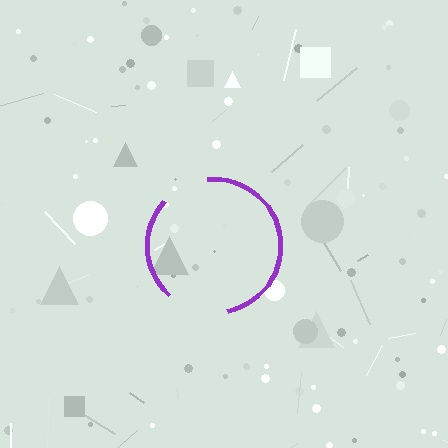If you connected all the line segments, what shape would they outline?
They would outline a circle.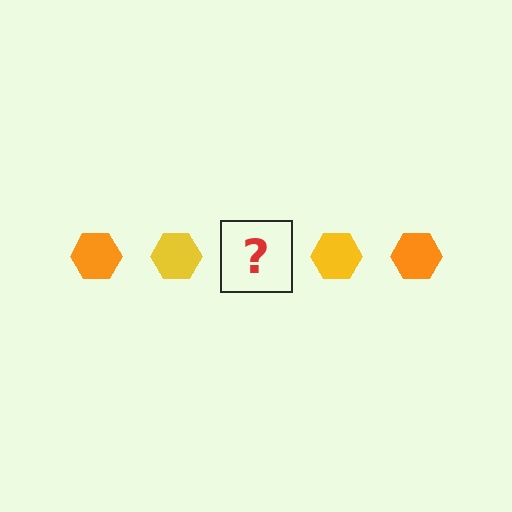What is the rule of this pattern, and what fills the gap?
The rule is that the pattern cycles through orange, yellow hexagons. The gap should be filled with an orange hexagon.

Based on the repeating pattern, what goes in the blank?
The blank should be an orange hexagon.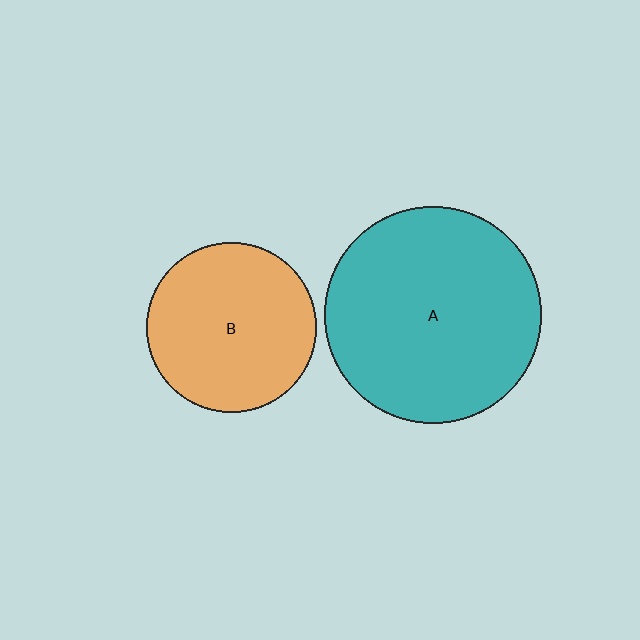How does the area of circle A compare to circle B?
Approximately 1.6 times.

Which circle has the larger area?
Circle A (teal).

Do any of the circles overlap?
No, none of the circles overlap.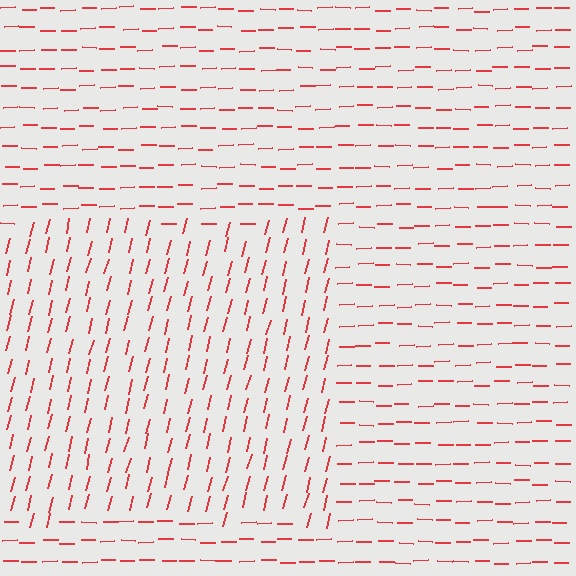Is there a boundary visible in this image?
Yes, there is a texture boundary formed by a change in line orientation.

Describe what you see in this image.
The image is filled with small red line segments. A rectangle region in the image has lines oriented differently from the surrounding lines, creating a visible texture boundary.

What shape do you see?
I see a rectangle.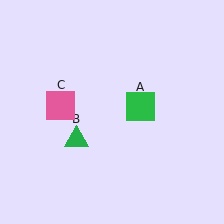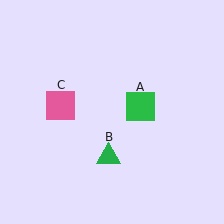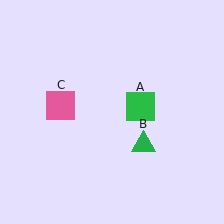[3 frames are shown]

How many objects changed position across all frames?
1 object changed position: green triangle (object B).